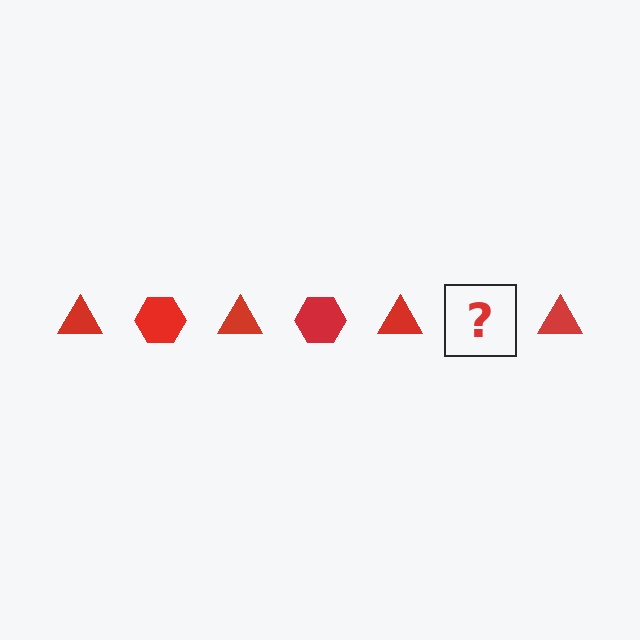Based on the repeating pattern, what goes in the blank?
The blank should be a red hexagon.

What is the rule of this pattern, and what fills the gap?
The rule is that the pattern cycles through triangle, hexagon shapes in red. The gap should be filled with a red hexagon.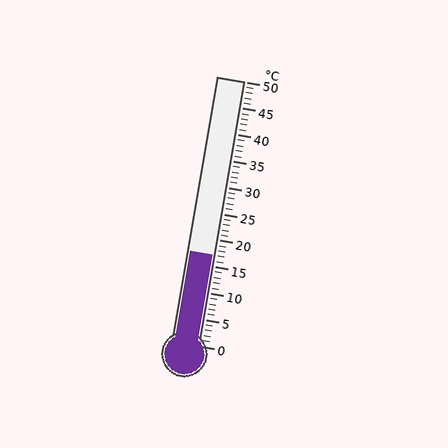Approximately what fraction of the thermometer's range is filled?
The thermometer is filled to approximately 35% of its range.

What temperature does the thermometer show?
The thermometer shows approximately 17°C.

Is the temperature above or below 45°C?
The temperature is below 45°C.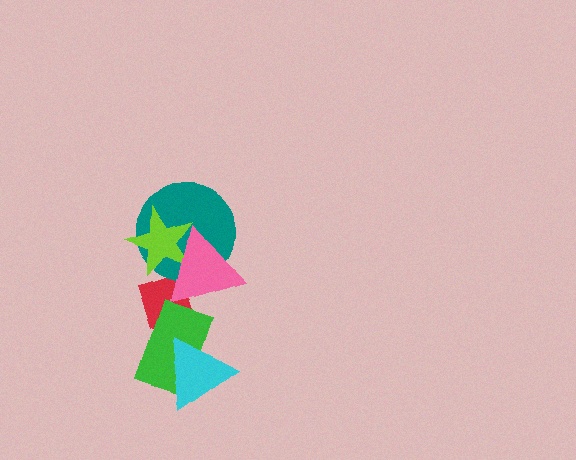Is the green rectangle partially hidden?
Yes, it is partially covered by another shape.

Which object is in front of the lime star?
The pink triangle is in front of the lime star.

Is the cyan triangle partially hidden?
No, no other shape covers it.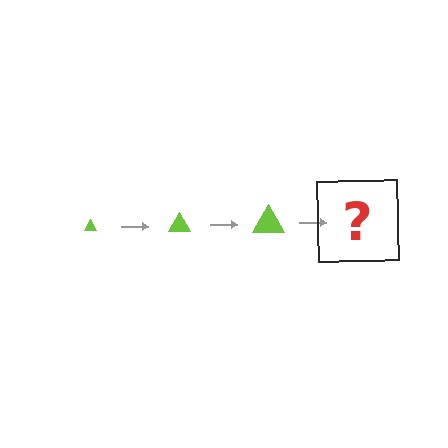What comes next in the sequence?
The next element should be a lime triangle, larger than the previous one.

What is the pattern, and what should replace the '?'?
The pattern is that the triangle gets progressively larger each step. The '?' should be a lime triangle, larger than the previous one.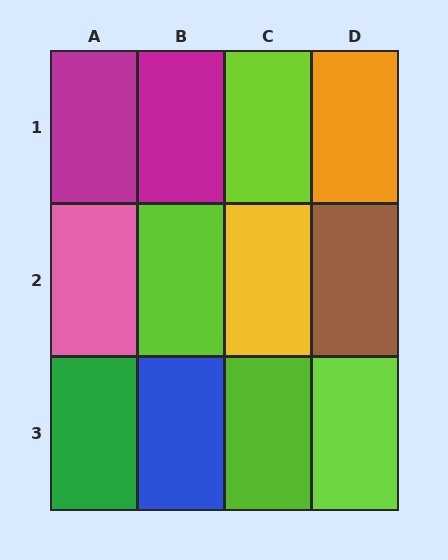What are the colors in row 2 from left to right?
Pink, lime, yellow, brown.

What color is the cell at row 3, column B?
Blue.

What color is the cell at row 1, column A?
Magenta.